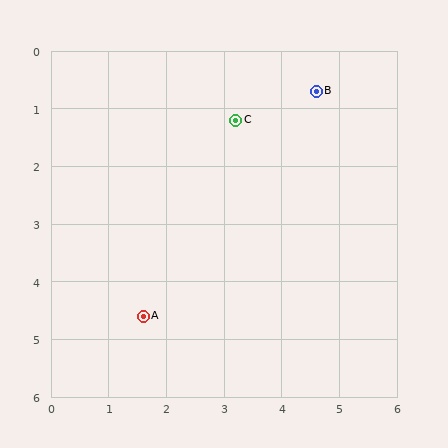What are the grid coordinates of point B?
Point B is at approximately (4.6, 0.7).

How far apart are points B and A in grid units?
Points B and A are about 4.9 grid units apart.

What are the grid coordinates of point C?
Point C is at approximately (3.2, 1.2).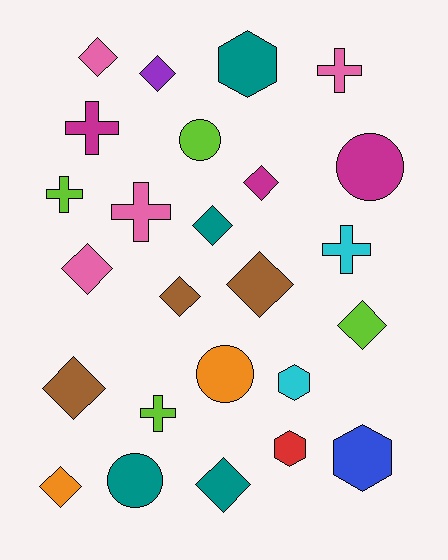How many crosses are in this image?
There are 6 crosses.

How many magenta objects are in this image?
There are 3 magenta objects.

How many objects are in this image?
There are 25 objects.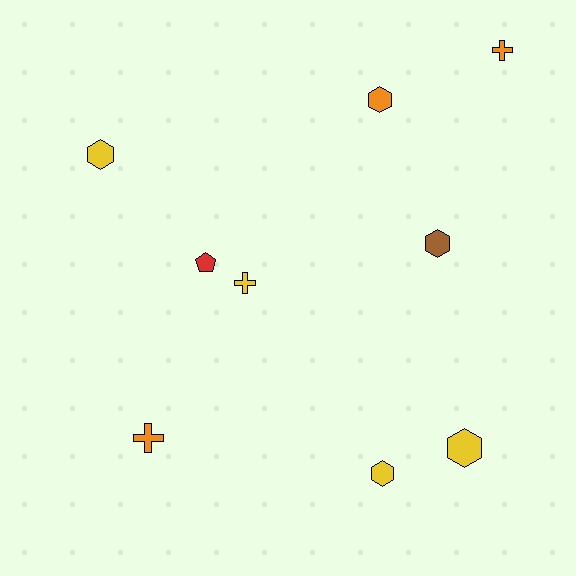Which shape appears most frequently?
Hexagon, with 5 objects.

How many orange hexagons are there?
There is 1 orange hexagon.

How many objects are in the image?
There are 9 objects.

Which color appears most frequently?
Yellow, with 4 objects.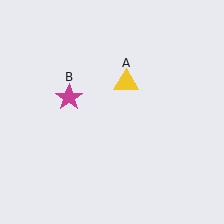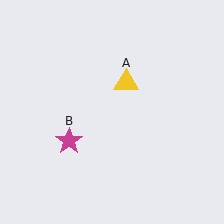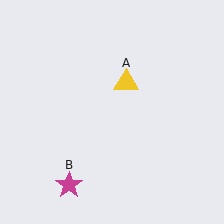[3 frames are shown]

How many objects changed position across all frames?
1 object changed position: magenta star (object B).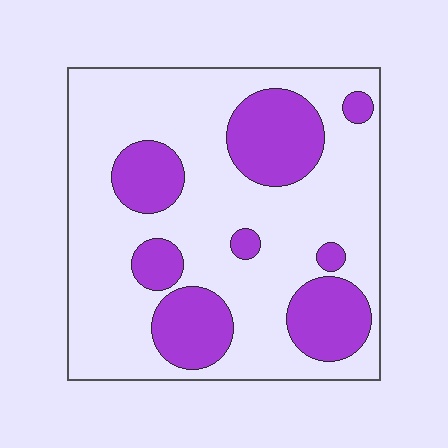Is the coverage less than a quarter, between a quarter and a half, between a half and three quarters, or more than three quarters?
Between a quarter and a half.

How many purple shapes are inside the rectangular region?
8.